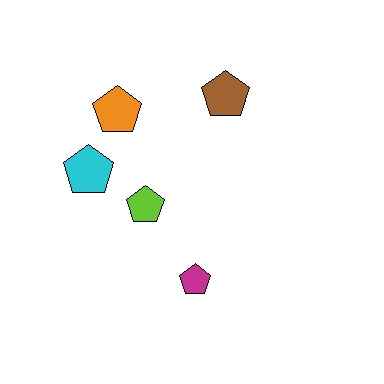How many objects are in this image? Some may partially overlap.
There are 5 objects.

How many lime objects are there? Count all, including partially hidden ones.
There is 1 lime object.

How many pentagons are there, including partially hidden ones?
There are 5 pentagons.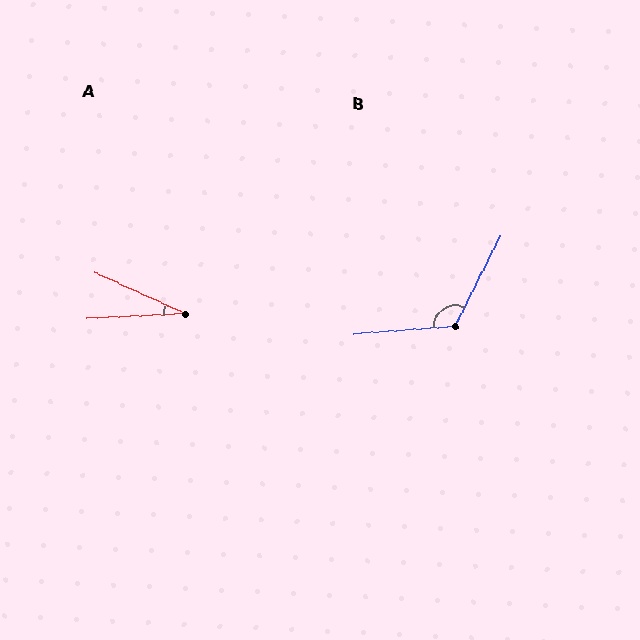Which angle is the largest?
B, at approximately 121 degrees.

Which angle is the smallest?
A, at approximately 27 degrees.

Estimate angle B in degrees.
Approximately 121 degrees.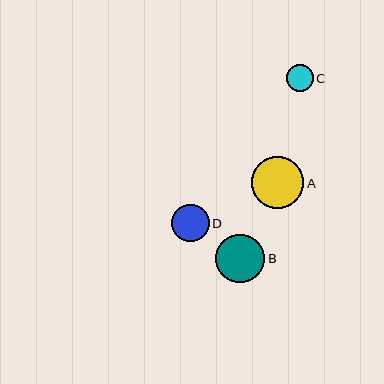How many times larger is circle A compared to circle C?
Circle A is approximately 1.9 times the size of circle C.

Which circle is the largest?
Circle A is the largest with a size of approximately 52 pixels.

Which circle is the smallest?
Circle C is the smallest with a size of approximately 27 pixels.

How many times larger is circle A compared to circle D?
Circle A is approximately 1.4 times the size of circle D.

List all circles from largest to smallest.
From largest to smallest: A, B, D, C.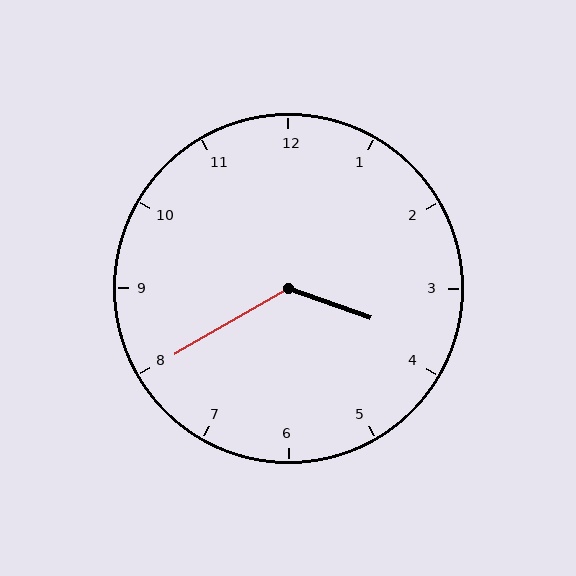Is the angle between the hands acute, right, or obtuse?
It is obtuse.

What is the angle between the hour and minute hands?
Approximately 130 degrees.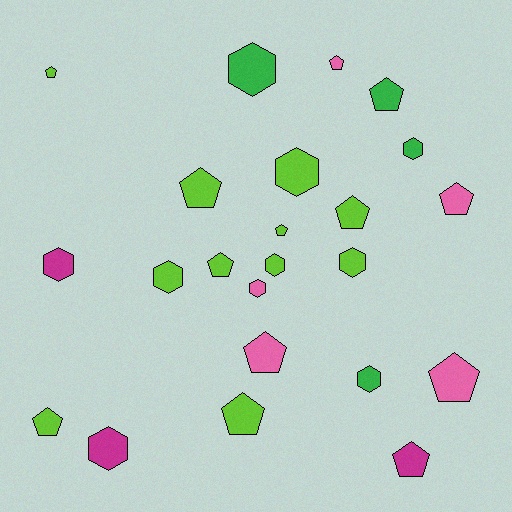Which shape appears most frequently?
Pentagon, with 13 objects.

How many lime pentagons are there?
There are 7 lime pentagons.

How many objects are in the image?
There are 23 objects.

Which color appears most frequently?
Lime, with 11 objects.